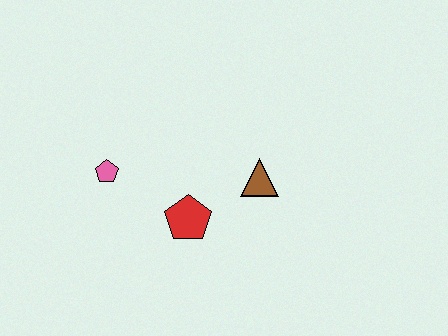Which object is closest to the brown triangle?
The red pentagon is closest to the brown triangle.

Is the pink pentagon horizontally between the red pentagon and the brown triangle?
No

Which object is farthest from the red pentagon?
The pink pentagon is farthest from the red pentagon.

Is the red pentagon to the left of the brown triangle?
Yes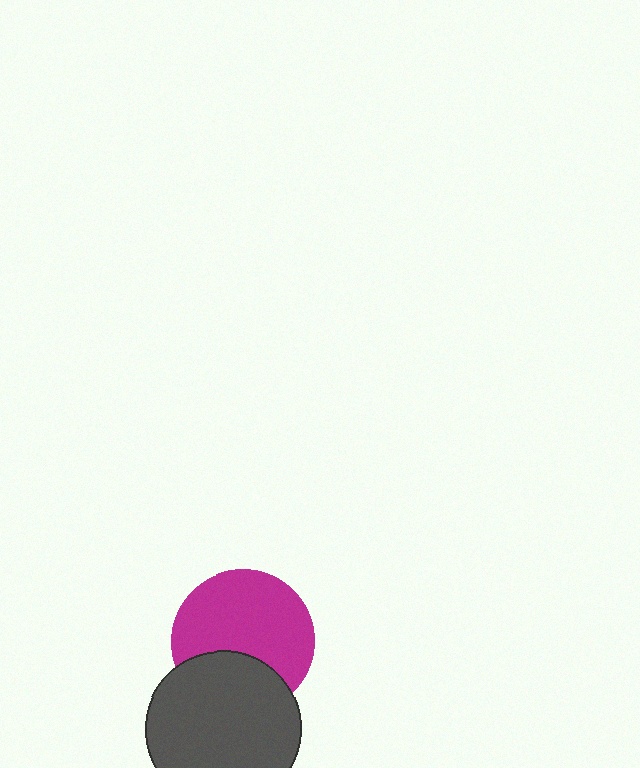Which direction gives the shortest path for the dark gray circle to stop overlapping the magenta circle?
Moving down gives the shortest separation.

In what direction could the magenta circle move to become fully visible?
The magenta circle could move up. That would shift it out from behind the dark gray circle entirely.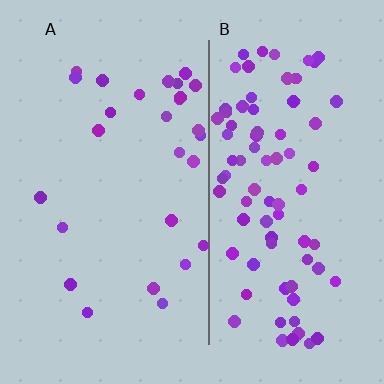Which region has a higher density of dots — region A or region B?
B (the right).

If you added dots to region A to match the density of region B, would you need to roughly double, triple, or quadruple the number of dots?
Approximately triple.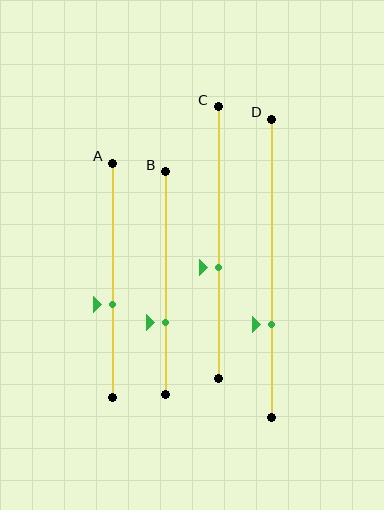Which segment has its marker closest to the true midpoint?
Segment C has its marker closest to the true midpoint.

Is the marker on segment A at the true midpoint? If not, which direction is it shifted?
No, the marker on segment A is shifted downward by about 10% of the segment length.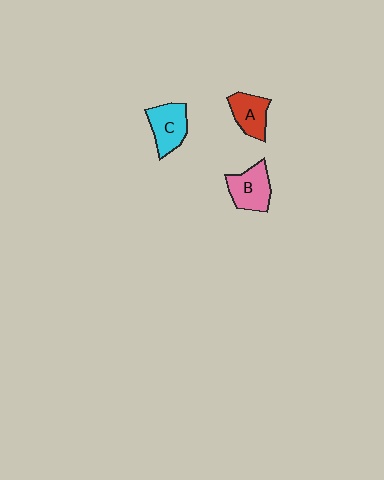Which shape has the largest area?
Shape B (pink).